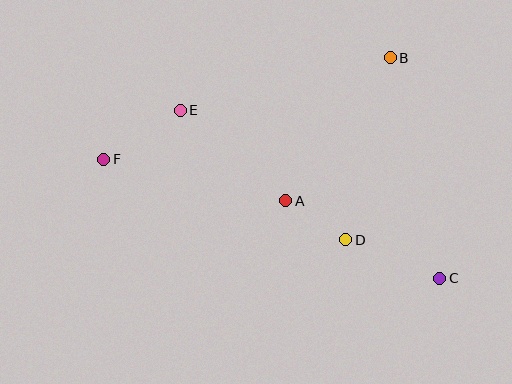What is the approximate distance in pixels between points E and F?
The distance between E and F is approximately 91 pixels.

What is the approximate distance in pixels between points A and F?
The distance between A and F is approximately 187 pixels.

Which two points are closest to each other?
Points A and D are closest to each other.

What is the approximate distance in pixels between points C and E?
The distance between C and E is approximately 309 pixels.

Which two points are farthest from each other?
Points C and F are farthest from each other.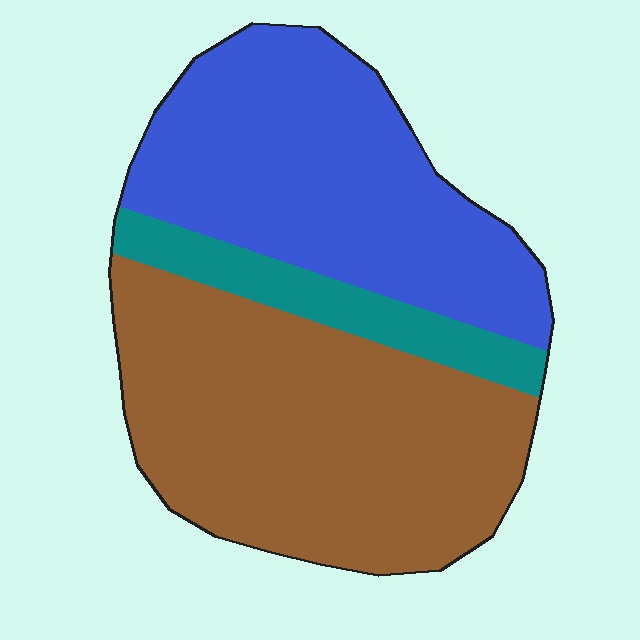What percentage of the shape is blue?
Blue covers about 40% of the shape.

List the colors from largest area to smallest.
From largest to smallest: brown, blue, teal.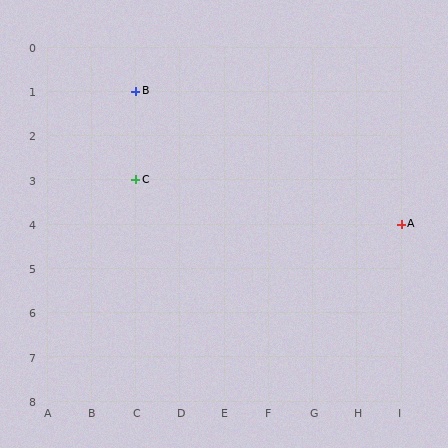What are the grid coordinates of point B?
Point B is at grid coordinates (C, 1).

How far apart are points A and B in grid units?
Points A and B are 6 columns and 3 rows apart (about 6.7 grid units diagonally).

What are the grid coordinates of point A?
Point A is at grid coordinates (I, 4).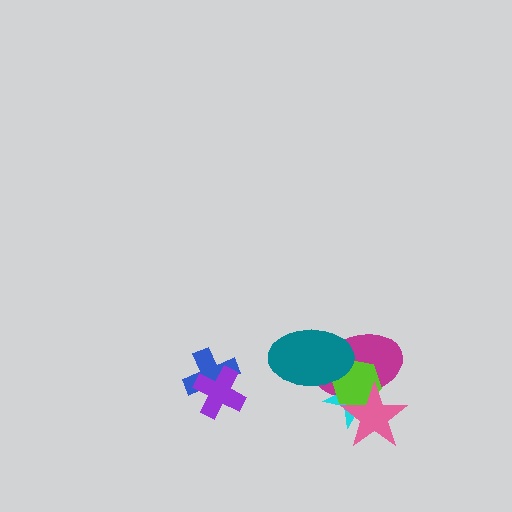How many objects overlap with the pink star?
3 objects overlap with the pink star.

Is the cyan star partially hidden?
Yes, it is partially covered by another shape.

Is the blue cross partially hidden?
Yes, it is partially covered by another shape.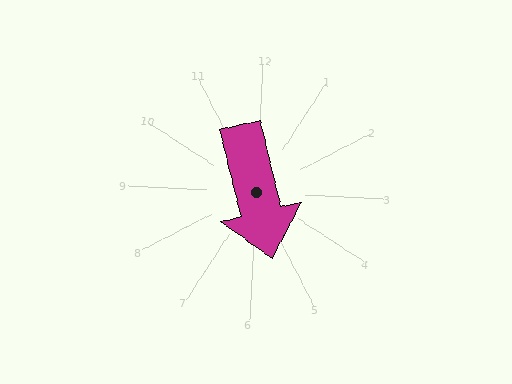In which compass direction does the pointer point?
South.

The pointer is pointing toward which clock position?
Roughly 5 o'clock.